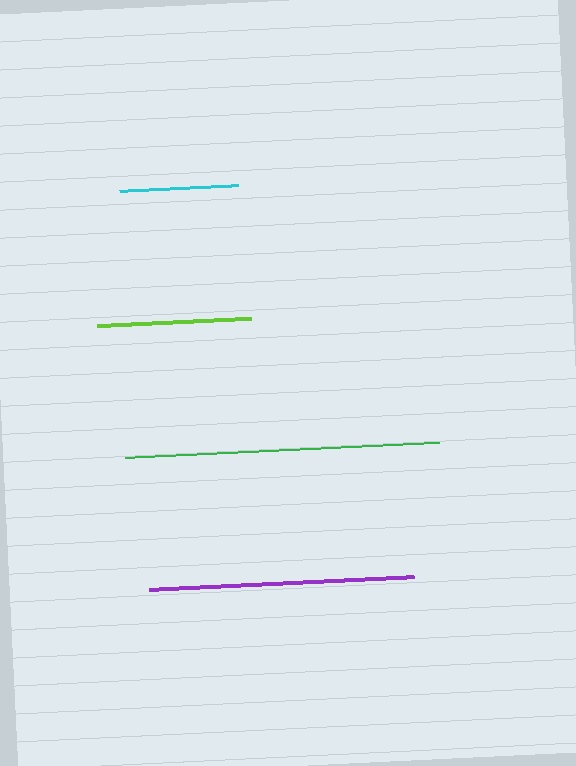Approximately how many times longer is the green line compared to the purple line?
The green line is approximately 1.2 times the length of the purple line.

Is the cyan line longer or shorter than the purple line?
The purple line is longer than the cyan line.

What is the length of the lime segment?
The lime segment is approximately 154 pixels long.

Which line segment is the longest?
The green line is the longest at approximately 313 pixels.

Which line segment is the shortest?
The cyan line is the shortest at approximately 119 pixels.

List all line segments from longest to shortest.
From longest to shortest: green, purple, lime, cyan.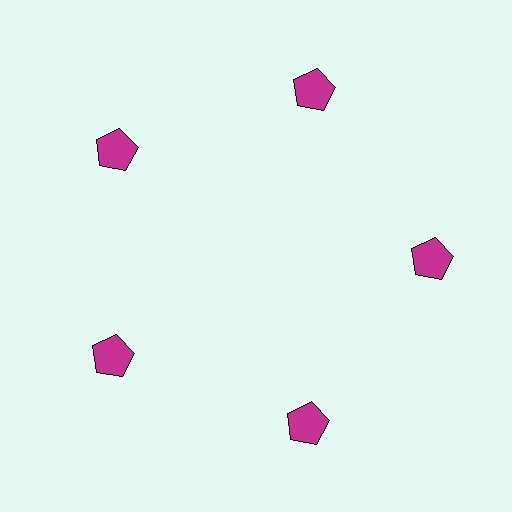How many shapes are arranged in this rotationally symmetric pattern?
There are 5 shapes, arranged in 5 groups of 1.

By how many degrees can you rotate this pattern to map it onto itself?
The pattern maps onto itself every 72 degrees of rotation.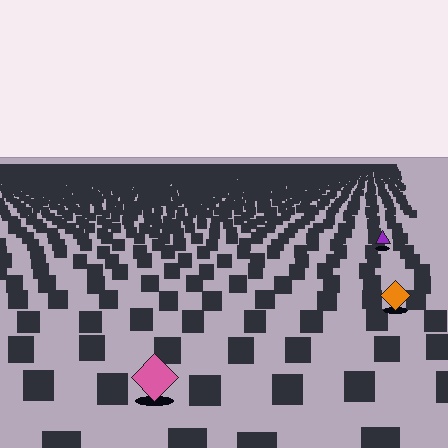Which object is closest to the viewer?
The pink diamond is closest. The texture marks near it are larger and more spread out.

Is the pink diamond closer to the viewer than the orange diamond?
Yes. The pink diamond is closer — you can tell from the texture gradient: the ground texture is coarser near it.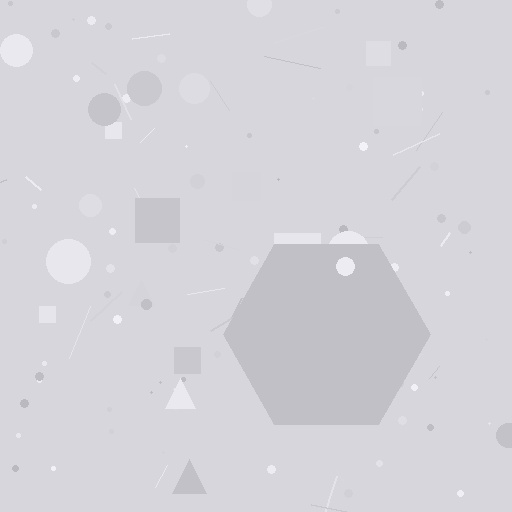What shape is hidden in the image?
A hexagon is hidden in the image.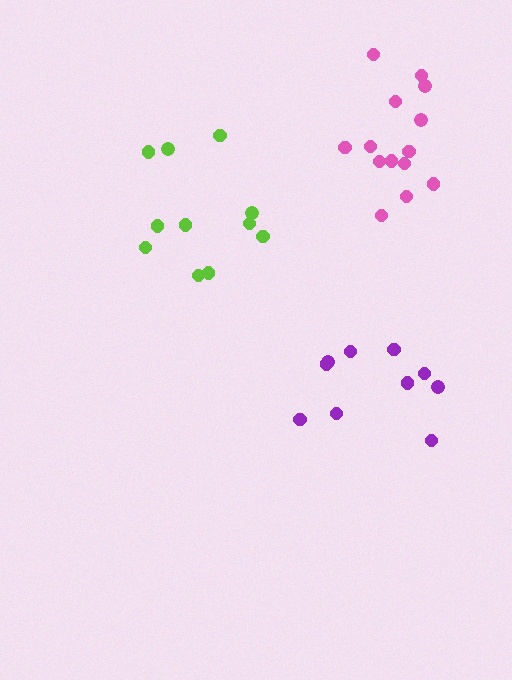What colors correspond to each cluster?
The clusters are colored: lime, purple, pink.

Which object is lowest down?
The purple cluster is bottommost.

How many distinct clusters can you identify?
There are 3 distinct clusters.